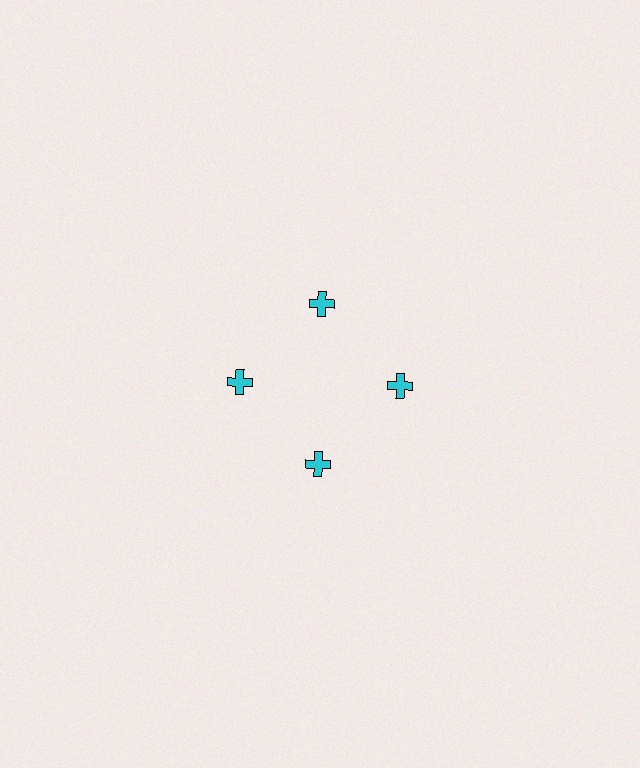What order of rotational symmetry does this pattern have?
This pattern has 4-fold rotational symmetry.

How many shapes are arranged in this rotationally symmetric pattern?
There are 4 shapes, arranged in 4 groups of 1.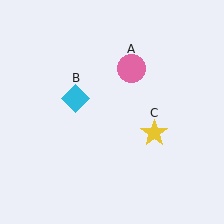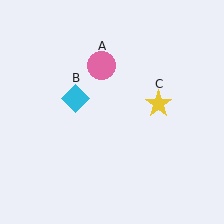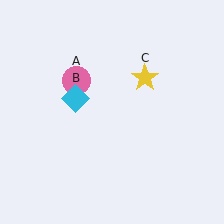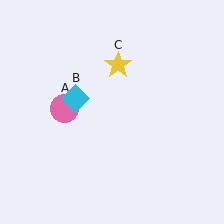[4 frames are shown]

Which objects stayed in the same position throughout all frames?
Cyan diamond (object B) remained stationary.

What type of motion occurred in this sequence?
The pink circle (object A), yellow star (object C) rotated counterclockwise around the center of the scene.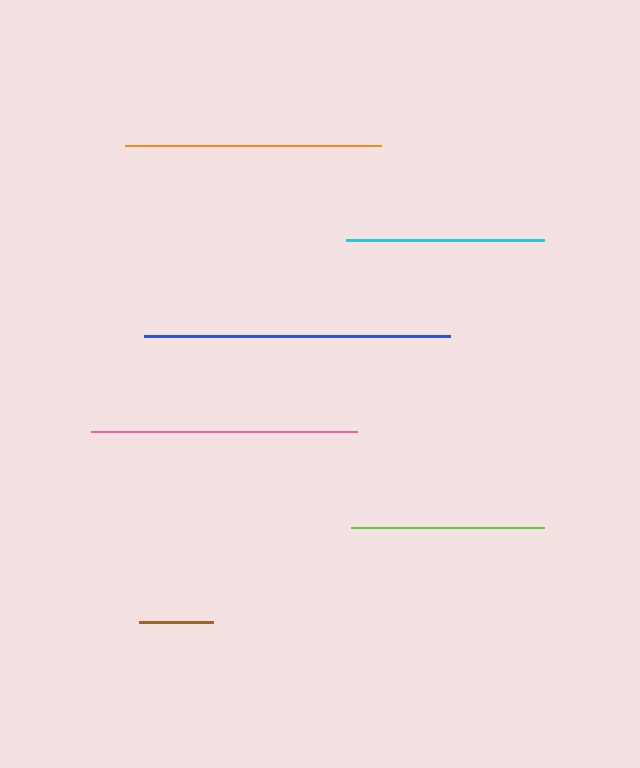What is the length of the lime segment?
The lime segment is approximately 193 pixels long.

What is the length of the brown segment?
The brown segment is approximately 74 pixels long.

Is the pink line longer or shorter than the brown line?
The pink line is longer than the brown line.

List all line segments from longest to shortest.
From longest to shortest: blue, pink, orange, cyan, lime, brown.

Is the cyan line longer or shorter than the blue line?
The blue line is longer than the cyan line.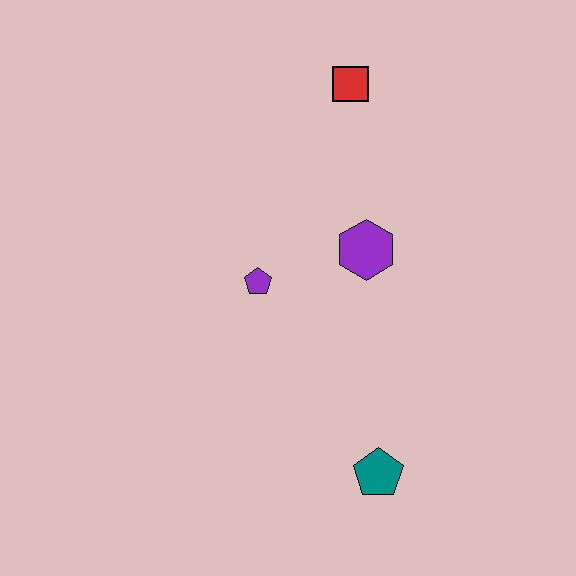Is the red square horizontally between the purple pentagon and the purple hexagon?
Yes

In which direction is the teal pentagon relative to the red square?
The teal pentagon is below the red square.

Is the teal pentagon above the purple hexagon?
No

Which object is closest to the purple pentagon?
The purple hexagon is closest to the purple pentagon.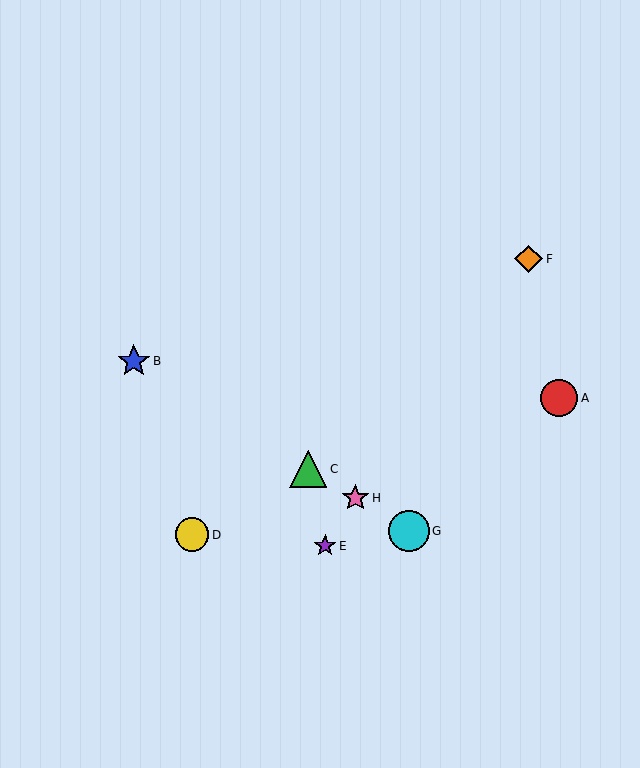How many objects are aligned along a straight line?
4 objects (B, C, G, H) are aligned along a straight line.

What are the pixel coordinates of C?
Object C is at (308, 469).